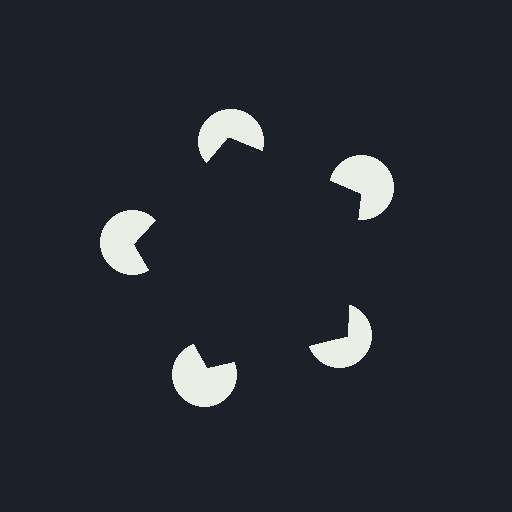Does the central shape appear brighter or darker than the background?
It typically appears slightly darker than the background, even though no actual brightness change is drawn.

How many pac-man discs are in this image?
There are 5 — one at each vertex of the illusory pentagon.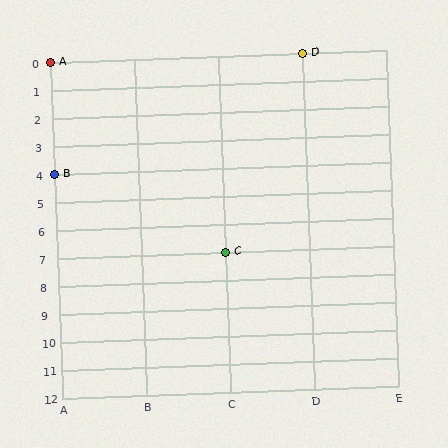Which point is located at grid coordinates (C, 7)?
Point C is at (C, 7).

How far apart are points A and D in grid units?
Points A and D are 3 columns apart.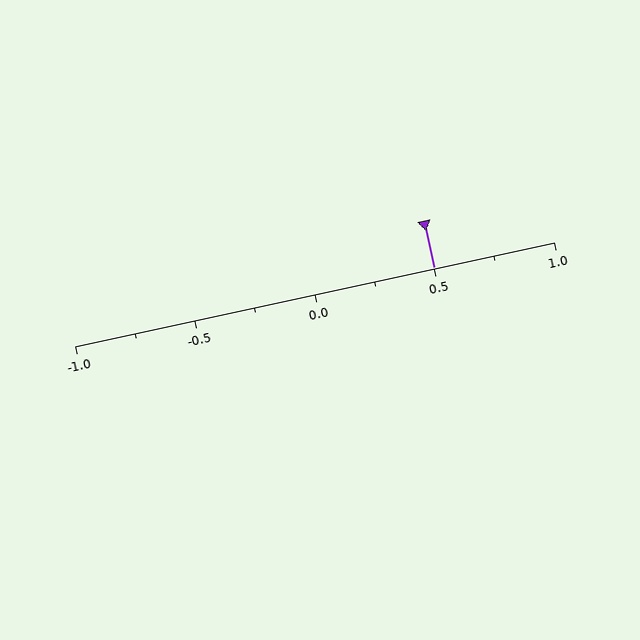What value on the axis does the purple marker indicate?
The marker indicates approximately 0.5.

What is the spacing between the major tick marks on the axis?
The major ticks are spaced 0.5 apart.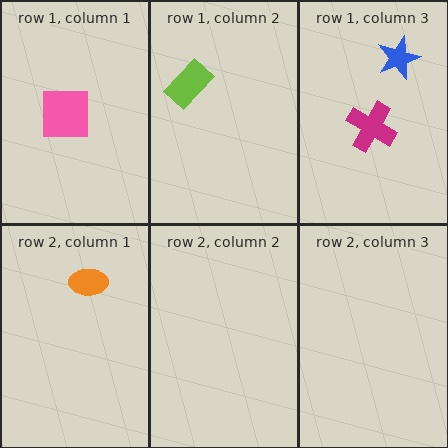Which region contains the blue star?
The row 1, column 3 region.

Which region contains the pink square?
The row 1, column 1 region.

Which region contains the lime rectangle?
The row 1, column 2 region.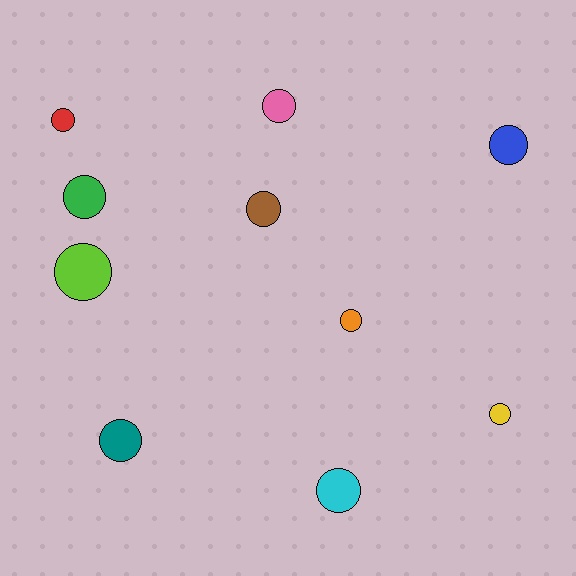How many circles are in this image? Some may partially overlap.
There are 10 circles.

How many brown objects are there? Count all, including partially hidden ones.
There is 1 brown object.